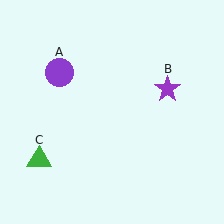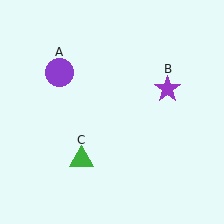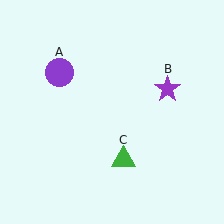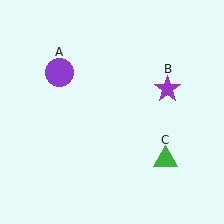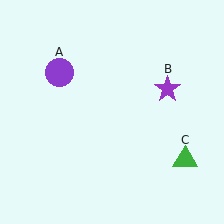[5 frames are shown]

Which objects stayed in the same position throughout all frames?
Purple circle (object A) and purple star (object B) remained stationary.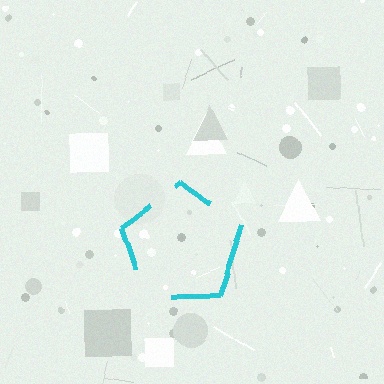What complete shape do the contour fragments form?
The contour fragments form a pentagon.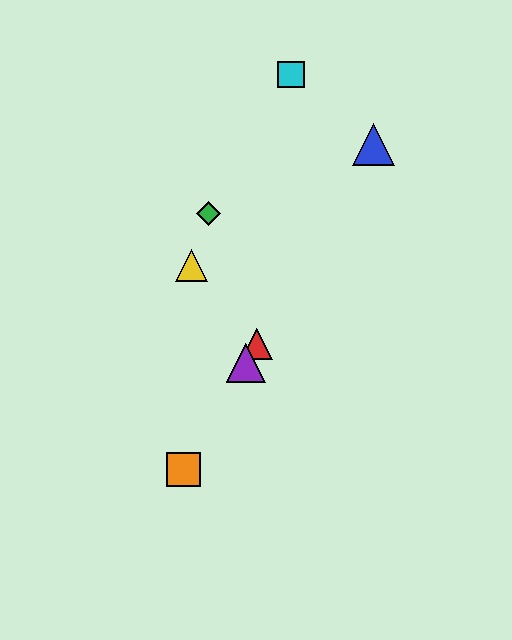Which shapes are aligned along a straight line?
The red triangle, the blue triangle, the purple triangle, the orange square are aligned along a straight line.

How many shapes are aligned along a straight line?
4 shapes (the red triangle, the blue triangle, the purple triangle, the orange square) are aligned along a straight line.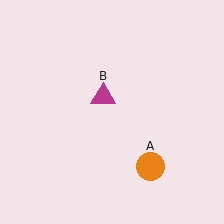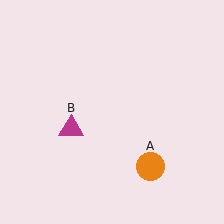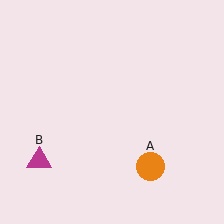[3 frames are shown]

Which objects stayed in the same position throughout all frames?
Orange circle (object A) remained stationary.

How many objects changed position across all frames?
1 object changed position: magenta triangle (object B).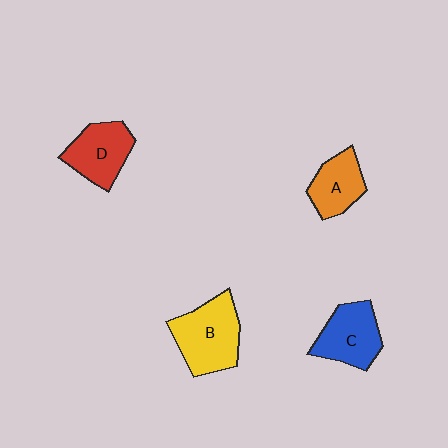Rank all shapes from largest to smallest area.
From largest to smallest: B (yellow), C (blue), D (red), A (orange).